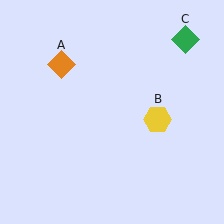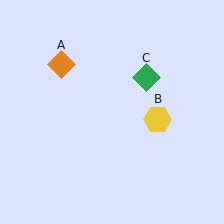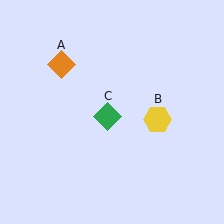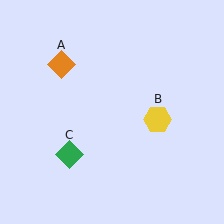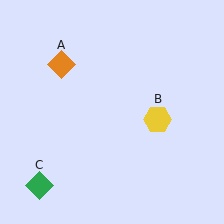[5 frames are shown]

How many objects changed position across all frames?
1 object changed position: green diamond (object C).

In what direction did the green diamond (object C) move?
The green diamond (object C) moved down and to the left.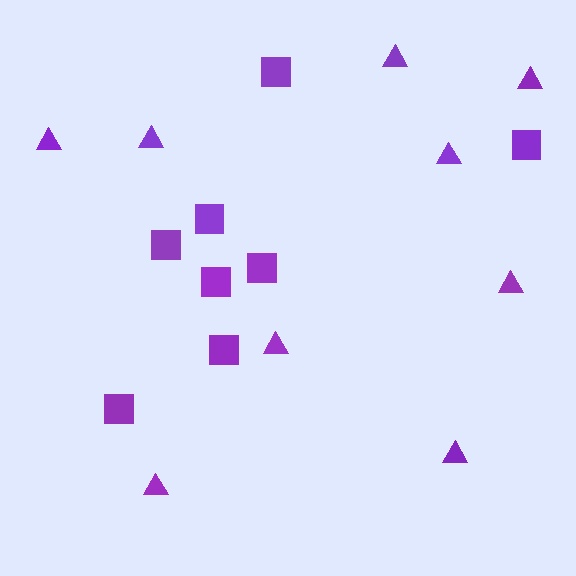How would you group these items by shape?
There are 2 groups: one group of triangles (9) and one group of squares (8).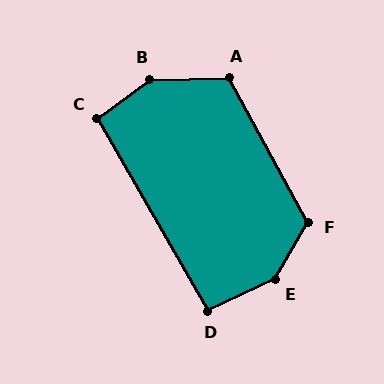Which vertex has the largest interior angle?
E, at approximately 146 degrees.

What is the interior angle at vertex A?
Approximately 117 degrees (obtuse).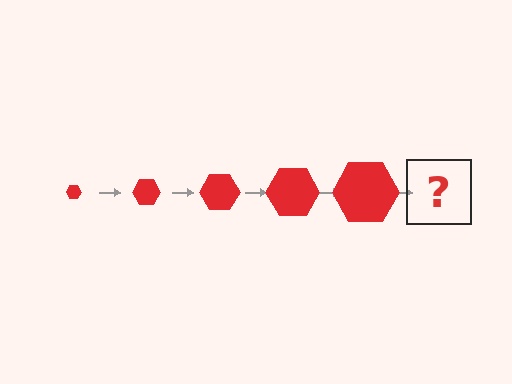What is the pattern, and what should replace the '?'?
The pattern is that the hexagon gets progressively larger each step. The '?' should be a red hexagon, larger than the previous one.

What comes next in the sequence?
The next element should be a red hexagon, larger than the previous one.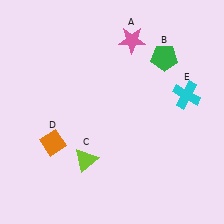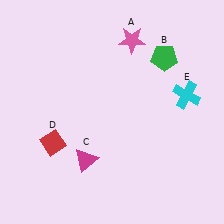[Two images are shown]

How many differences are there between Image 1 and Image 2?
There are 2 differences between the two images.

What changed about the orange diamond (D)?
In Image 1, D is orange. In Image 2, it changed to red.